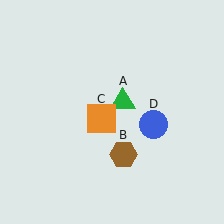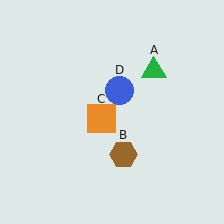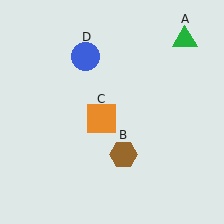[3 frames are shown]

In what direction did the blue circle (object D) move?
The blue circle (object D) moved up and to the left.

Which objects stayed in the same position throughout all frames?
Brown hexagon (object B) and orange square (object C) remained stationary.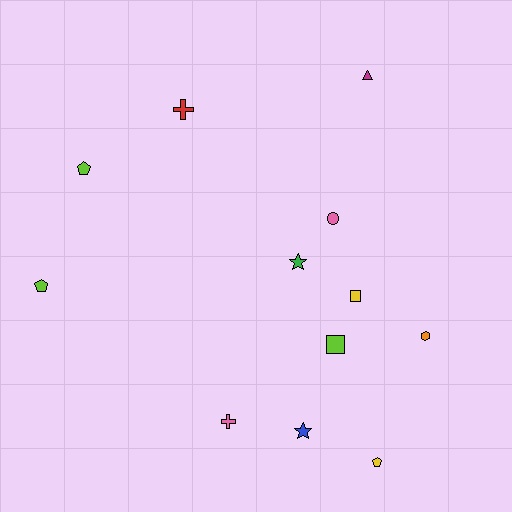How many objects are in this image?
There are 12 objects.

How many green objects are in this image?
There is 1 green object.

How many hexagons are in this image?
There is 1 hexagon.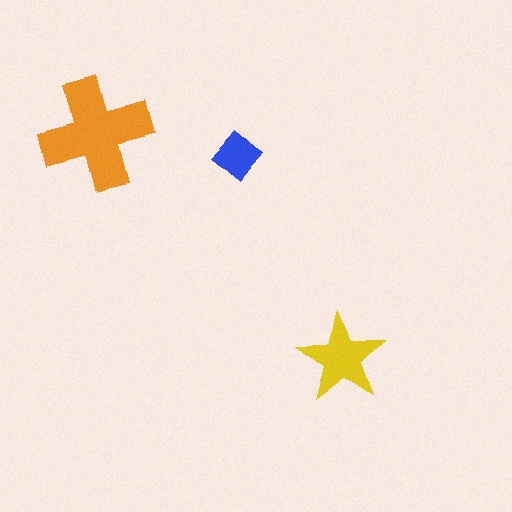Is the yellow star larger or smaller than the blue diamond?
Larger.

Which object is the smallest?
The blue diamond.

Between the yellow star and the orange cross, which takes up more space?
The orange cross.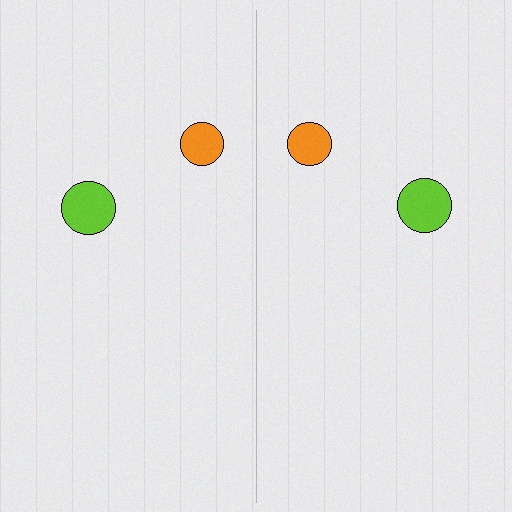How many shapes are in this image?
There are 4 shapes in this image.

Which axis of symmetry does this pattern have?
The pattern has a vertical axis of symmetry running through the center of the image.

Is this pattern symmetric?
Yes, this pattern has bilateral (reflection) symmetry.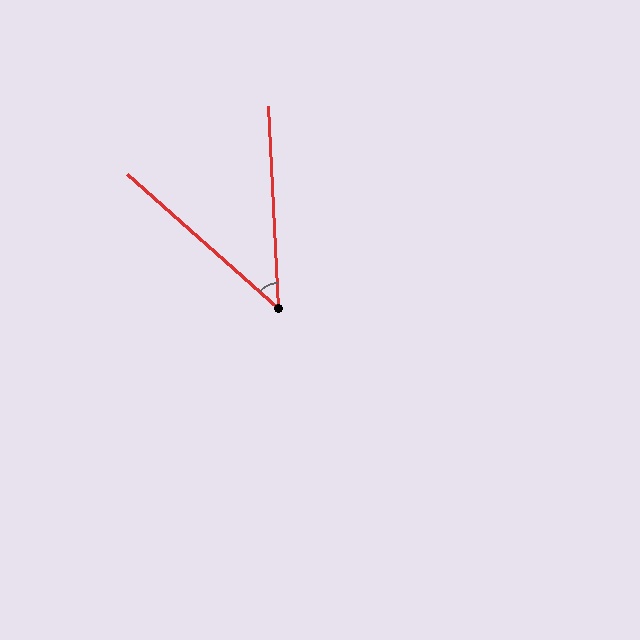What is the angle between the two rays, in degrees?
Approximately 45 degrees.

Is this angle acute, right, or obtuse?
It is acute.